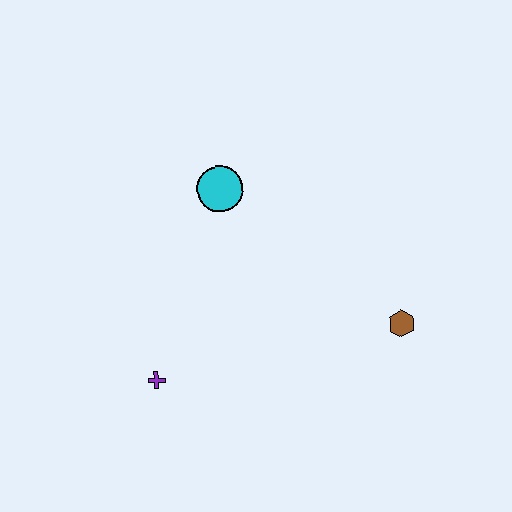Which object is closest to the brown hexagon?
The cyan circle is closest to the brown hexagon.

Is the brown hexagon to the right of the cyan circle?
Yes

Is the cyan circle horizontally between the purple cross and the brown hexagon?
Yes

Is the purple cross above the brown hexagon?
No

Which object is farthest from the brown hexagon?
The purple cross is farthest from the brown hexagon.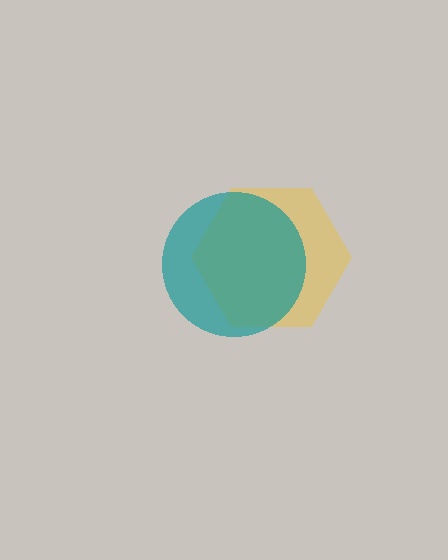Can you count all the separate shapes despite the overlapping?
Yes, there are 2 separate shapes.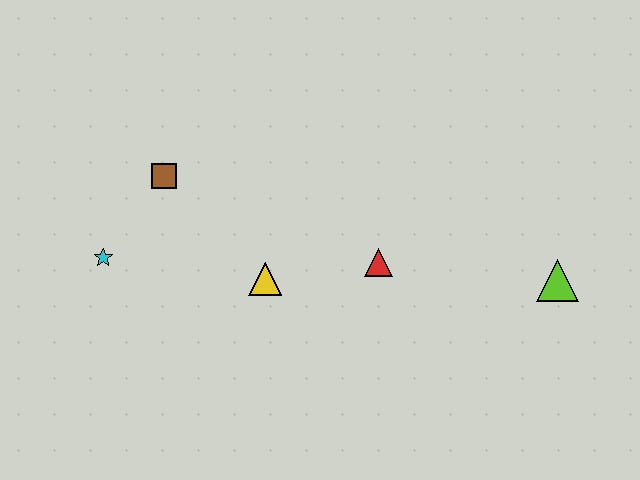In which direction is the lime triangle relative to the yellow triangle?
The lime triangle is to the right of the yellow triangle.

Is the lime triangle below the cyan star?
Yes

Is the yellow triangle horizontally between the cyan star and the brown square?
No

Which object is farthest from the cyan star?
The lime triangle is farthest from the cyan star.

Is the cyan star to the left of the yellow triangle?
Yes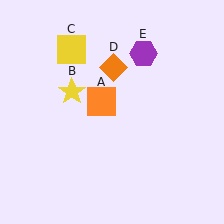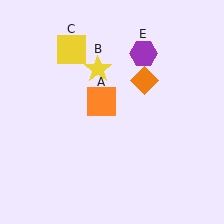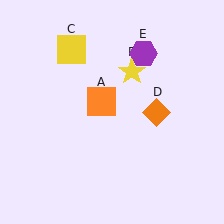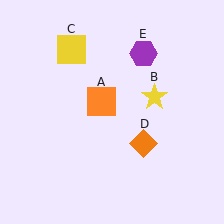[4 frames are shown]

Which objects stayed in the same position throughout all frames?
Orange square (object A) and yellow square (object C) and purple hexagon (object E) remained stationary.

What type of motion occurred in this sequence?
The yellow star (object B), orange diamond (object D) rotated clockwise around the center of the scene.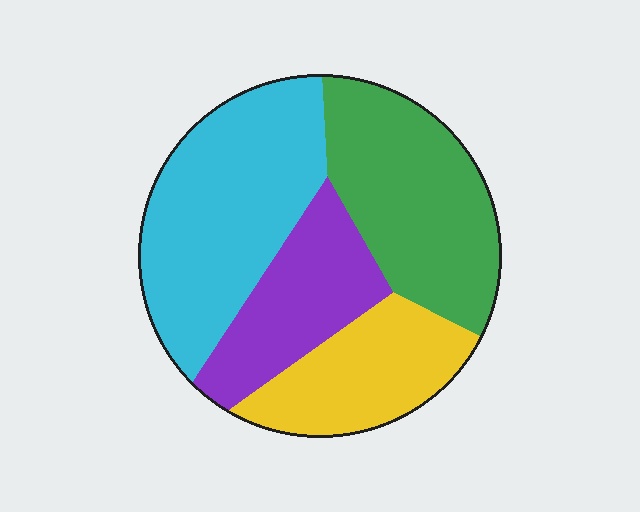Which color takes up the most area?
Cyan, at roughly 35%.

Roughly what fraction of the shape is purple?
Purple covers roughly 20% of the shape.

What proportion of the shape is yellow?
Yellow covers roughly 20% of the shape.